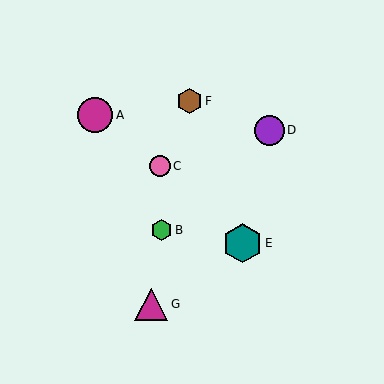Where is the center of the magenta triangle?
The center of the magenta triangle is at (151, 304).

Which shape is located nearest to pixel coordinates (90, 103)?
The magenta circle (labeled A) at (95, 115) is nearest to that location.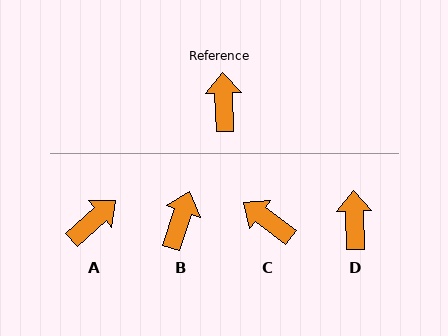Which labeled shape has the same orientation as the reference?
D.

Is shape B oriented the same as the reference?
No, it is off by about 20 degrees.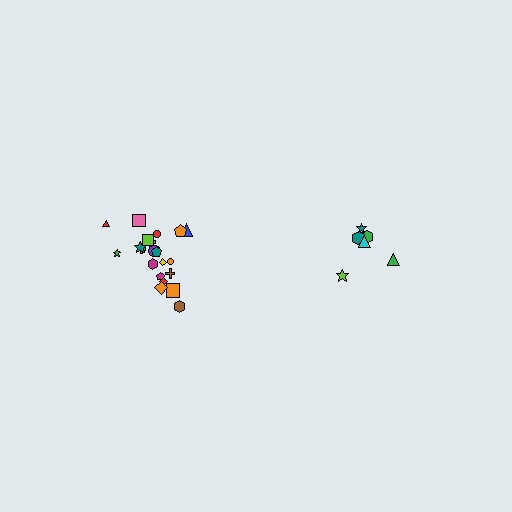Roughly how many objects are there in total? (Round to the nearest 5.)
Roughly 30 objects in total.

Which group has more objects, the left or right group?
The left group.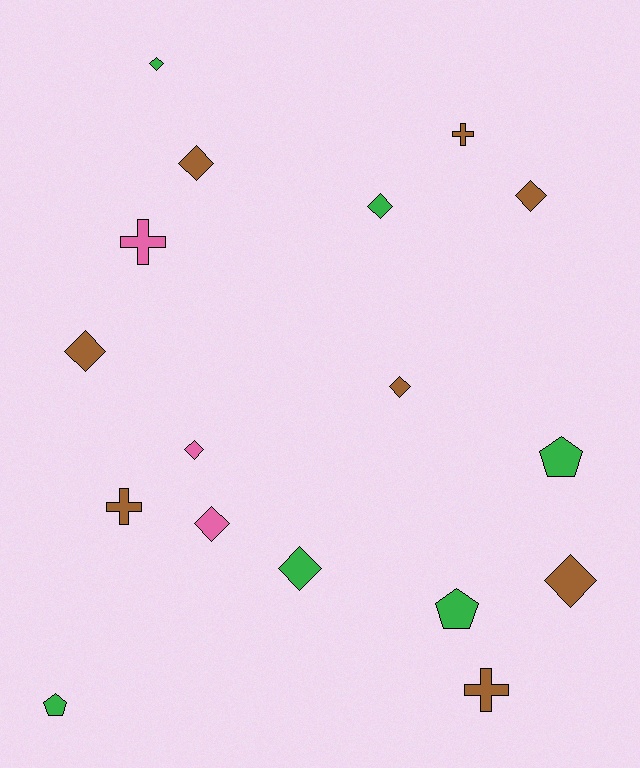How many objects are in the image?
There are 17 objects.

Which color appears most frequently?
Brown, with 8 objects.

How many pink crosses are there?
There is 1 pink cross.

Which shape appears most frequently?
Diamond, with 10 objects.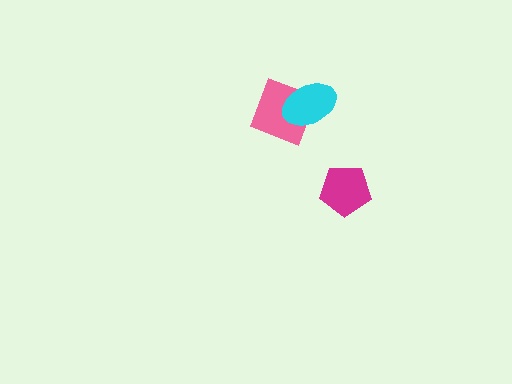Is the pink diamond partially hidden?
Yes, it is partially covered by another shape.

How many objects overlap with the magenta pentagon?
0 objects overlap with the magenta pentagon.